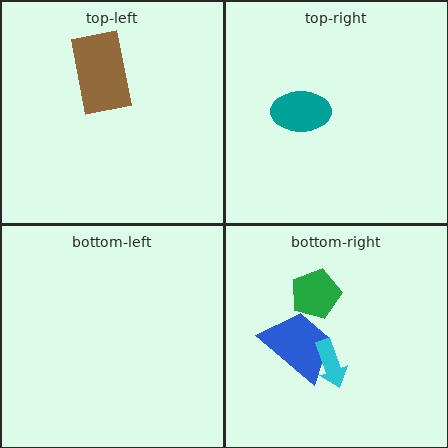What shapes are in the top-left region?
The brown rectangle.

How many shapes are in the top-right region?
1.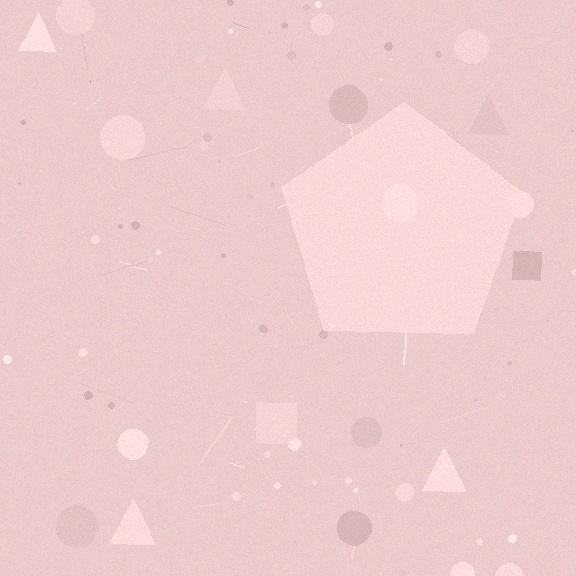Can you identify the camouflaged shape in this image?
The camouflaged shape is a pentagon.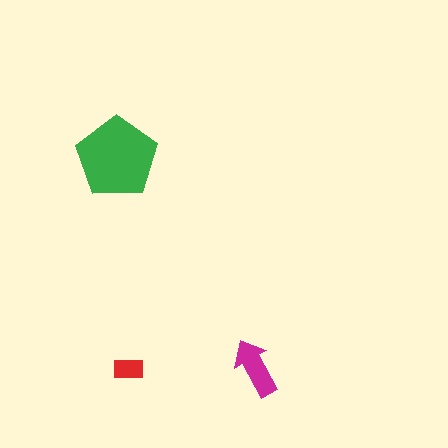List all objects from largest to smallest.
The green pentagon, the magenta arrow, the red rectangle.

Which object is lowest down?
The red rectangle is bottommost.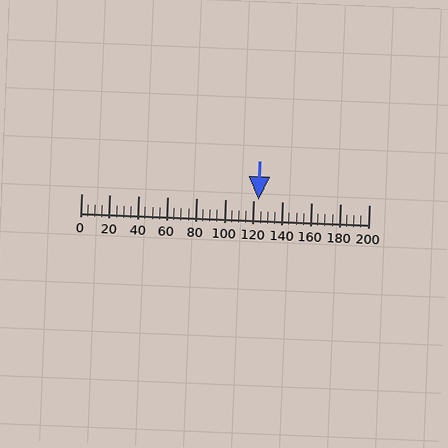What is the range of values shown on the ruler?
The ruler shows values from 0 to 200.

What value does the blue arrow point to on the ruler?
The blue arrow points to approximately 123.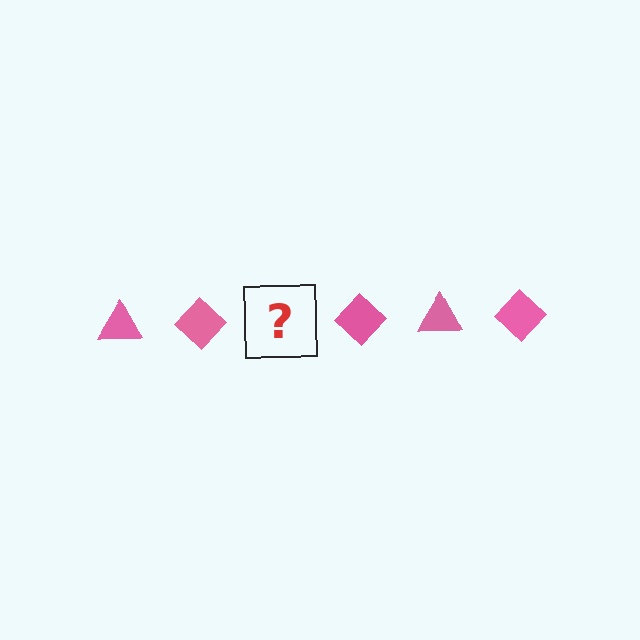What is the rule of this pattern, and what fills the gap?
The rule is that the pattern cycles through triangle, diamond shapes in pink. The gap should be filled with a pink triangle.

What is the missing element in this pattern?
The missing element is a pink triangle.